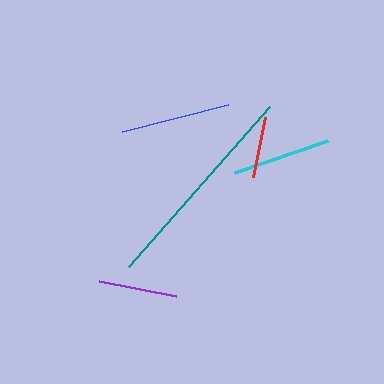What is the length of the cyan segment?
The cyan segment is approximately 98 pixels long.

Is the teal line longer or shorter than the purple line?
The teal line is longer than the purple line.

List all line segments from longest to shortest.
From longest to shortest: teal, blue, cyan, purple, red.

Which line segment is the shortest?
The red line is the shortest at approximately 62 pixels.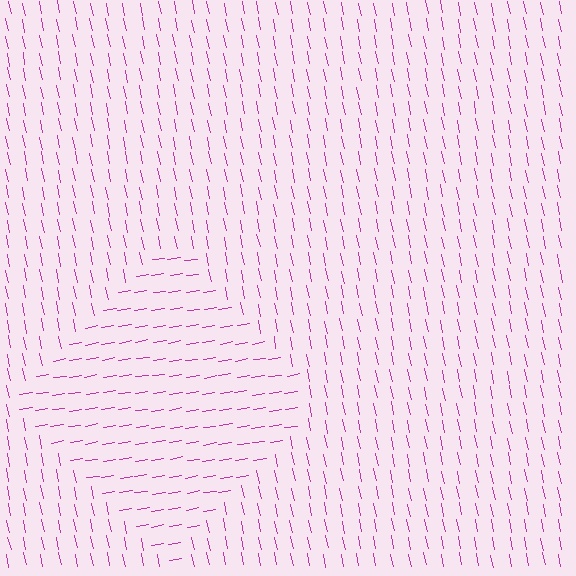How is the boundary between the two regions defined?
The boundary is defined purely by a change in line orientation (approximately 87 degrees difference). All lines are the same color and thickness.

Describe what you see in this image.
The image is filled with small magenta line segments. A diamond region in the image has lines oriented differently from the surrounding lines, creating a visible texture boundary.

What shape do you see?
I see a diamond.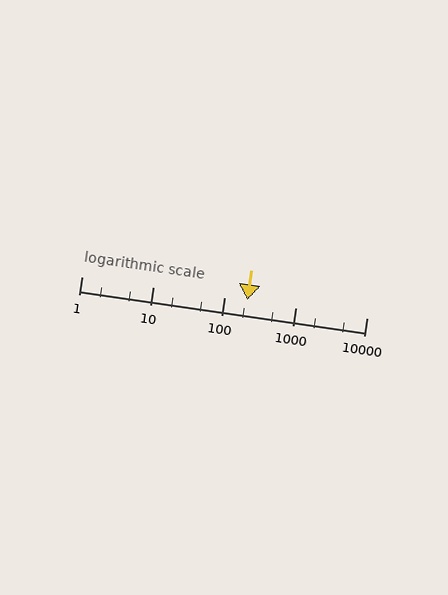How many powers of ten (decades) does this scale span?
The scale spans 4 decades, from 1 to 10000.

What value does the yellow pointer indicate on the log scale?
The pointer indicates approximately 210.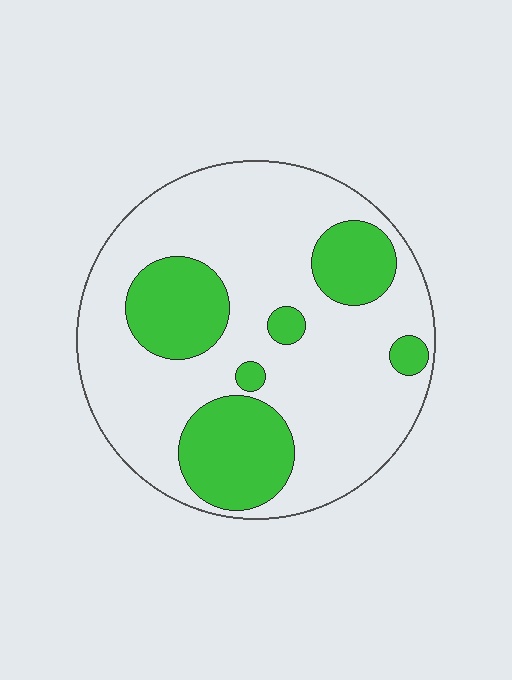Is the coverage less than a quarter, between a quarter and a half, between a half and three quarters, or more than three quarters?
Between a quarter and a half.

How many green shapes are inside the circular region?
6.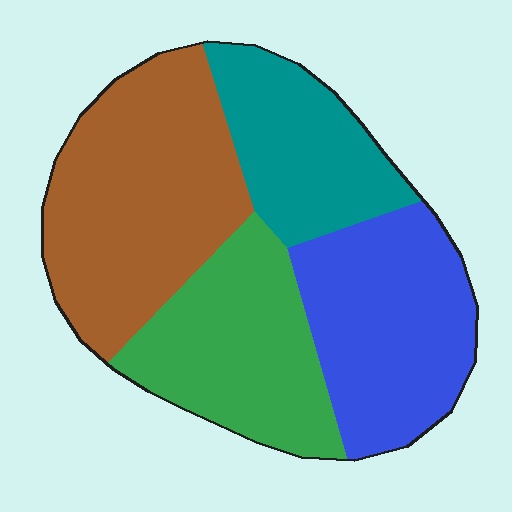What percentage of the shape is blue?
Blue takes up about one quarter (1/4) of the shape.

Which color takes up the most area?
Brown, at roughly 30%.